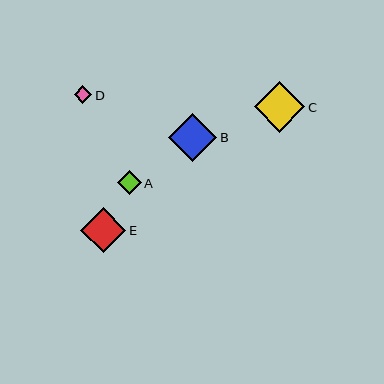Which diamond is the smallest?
Diamond D is the smallest with a size of approximately 17 pixels.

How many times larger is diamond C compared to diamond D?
Diamond C is approximately 2.9 times the size of diamond D.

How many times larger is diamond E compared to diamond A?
Diamond E is approximately 1.9 times the size of diamond A.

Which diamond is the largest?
Diamond C is the largest with a size of approximately 50 pixels.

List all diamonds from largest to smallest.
From largest to smallest: C, B, E, A, D.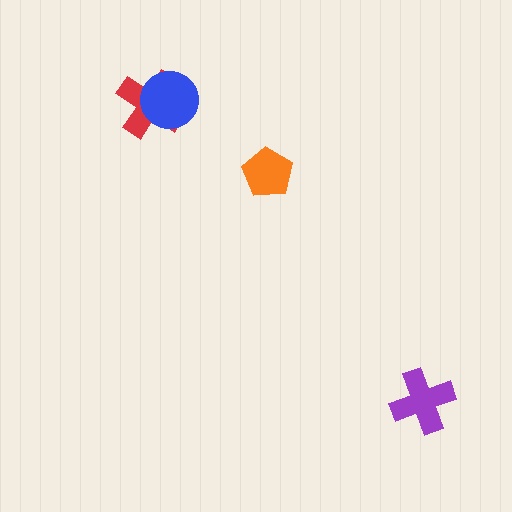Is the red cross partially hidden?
Yes, it is partially covered by another shape.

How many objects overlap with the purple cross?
0 objects overlap with the purple cross.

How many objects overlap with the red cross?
1 object overlaps with the red cross.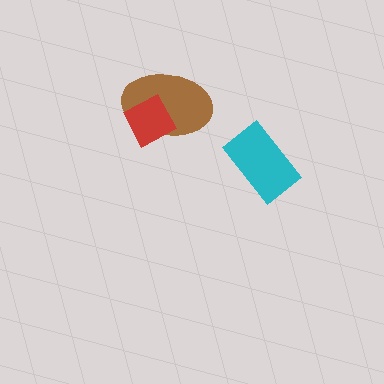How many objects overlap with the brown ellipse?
1 object overlaps with the brown ellipse.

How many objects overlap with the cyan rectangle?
0 objects overlap with the cyan rectangle.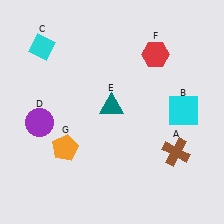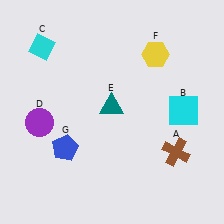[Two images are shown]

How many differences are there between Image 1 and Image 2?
There are 2 differences between the two images.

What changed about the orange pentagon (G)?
In Image 1, G is orange. In Image 2, it changed to blue.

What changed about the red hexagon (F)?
In Image 1, F is red. In Image 2, it changed to yellow.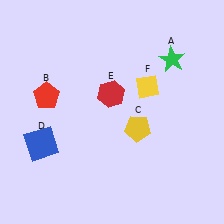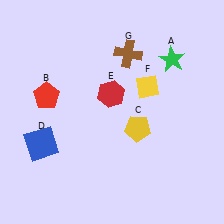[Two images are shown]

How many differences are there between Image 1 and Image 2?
There is 1 difference between the two images.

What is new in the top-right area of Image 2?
A brown cross (G) was added in the top-right area of Image 2.